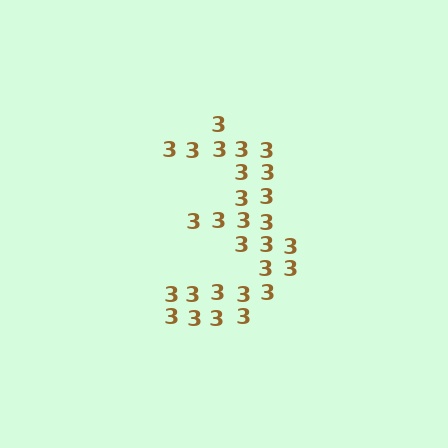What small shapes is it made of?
It is made of small digit 3's.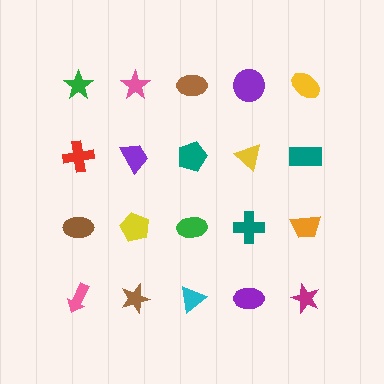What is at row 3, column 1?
A brown ellipse.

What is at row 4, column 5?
A magenta star.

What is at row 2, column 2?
A purple trapezoid.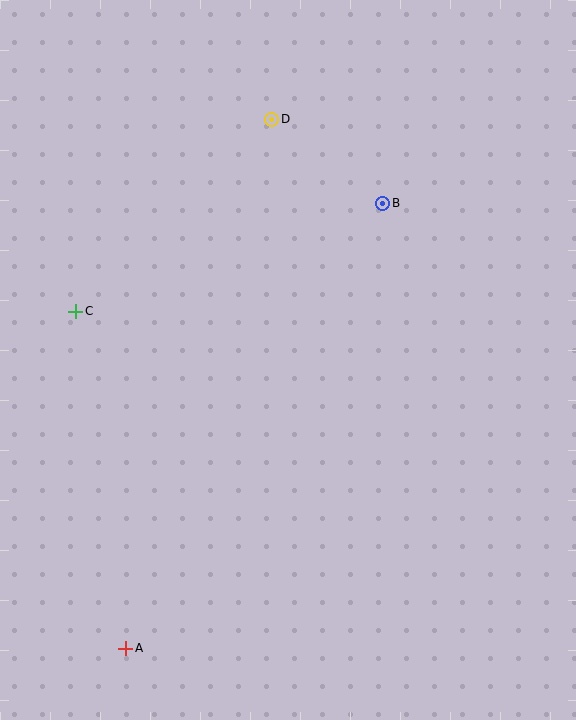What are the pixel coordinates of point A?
Point A is at (126, 648).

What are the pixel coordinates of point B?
Point B is at (383, 203).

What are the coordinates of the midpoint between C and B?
The midpoint between C and B is at (229, 257).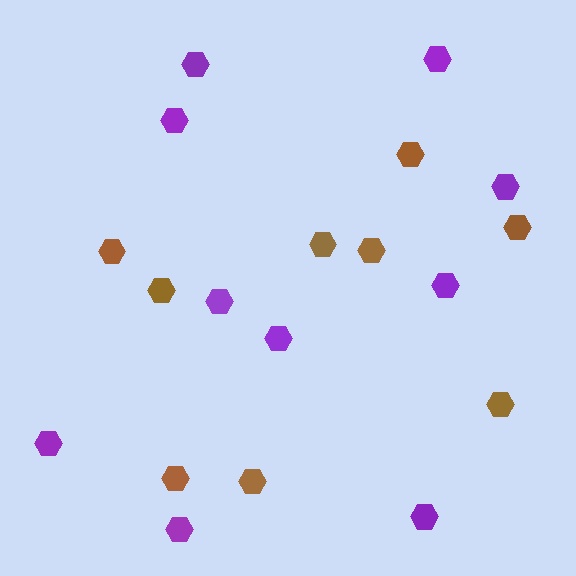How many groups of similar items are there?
There are 2 groups: one group of purple hexagons (10) and one group of brown hexagons (9).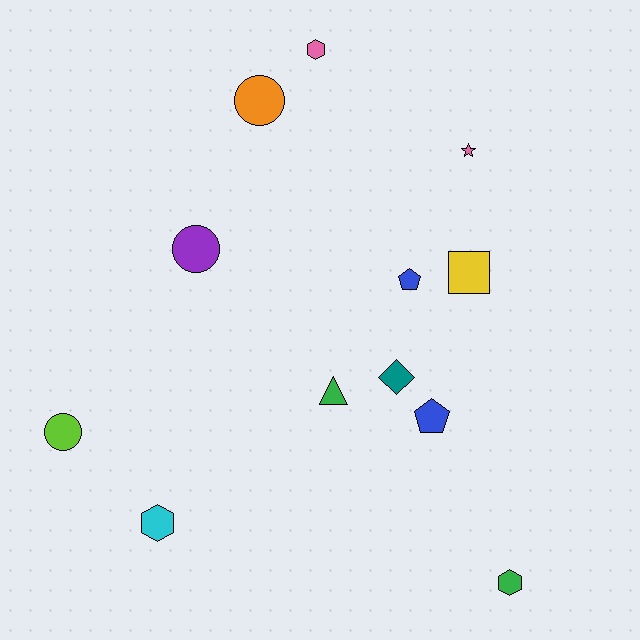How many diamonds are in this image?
There is 1 diamond.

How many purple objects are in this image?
There is 1 purple object.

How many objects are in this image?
There are 12 objects.